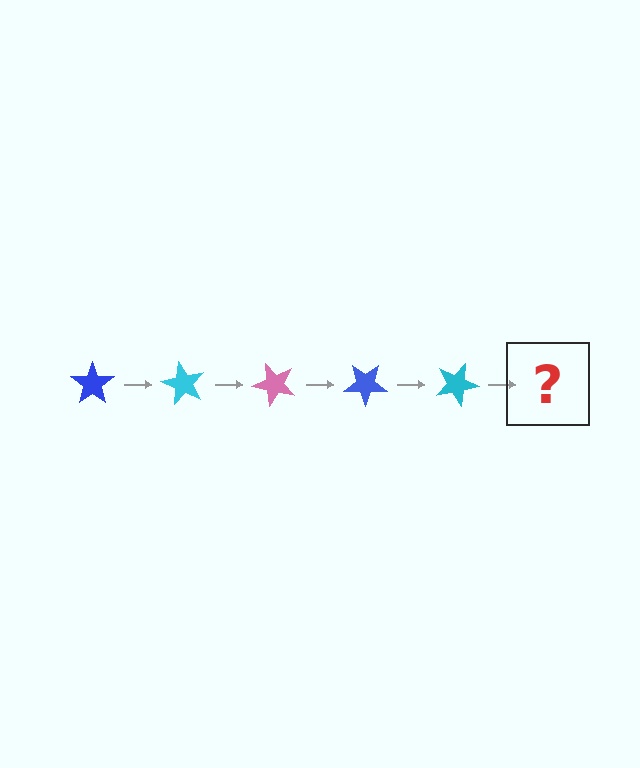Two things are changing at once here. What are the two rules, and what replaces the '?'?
The two rules are that it rotates 60 degrees each step and the color cycles through blue, cyan, and pink. The '?' should be a pink star, rotated 300 degrees from the start.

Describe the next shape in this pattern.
It should be a pink star, rotated 300 degrees from the start.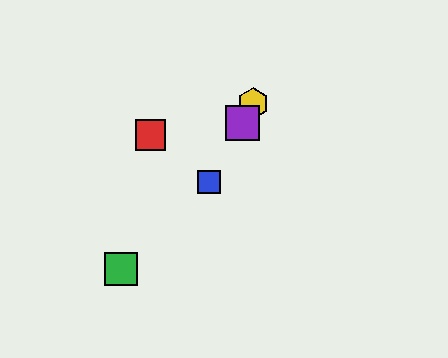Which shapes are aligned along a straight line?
The blue square, the yellow hexagon, the purple square are aligned along a straight line.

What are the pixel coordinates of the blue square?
The blue square is at (209, 182).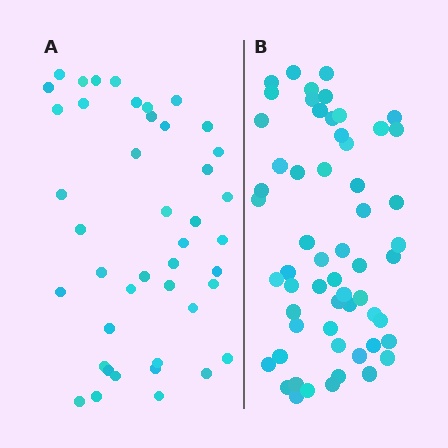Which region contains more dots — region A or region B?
Region B (the right region) has more dots.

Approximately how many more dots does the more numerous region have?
Region B has approximately 15 more dots than region A.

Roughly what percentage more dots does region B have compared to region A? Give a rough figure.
About 35% more.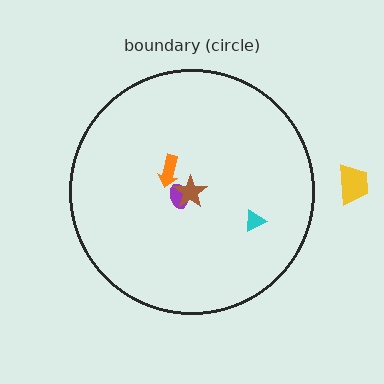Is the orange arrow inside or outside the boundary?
Inside.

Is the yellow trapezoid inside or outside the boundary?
Outside.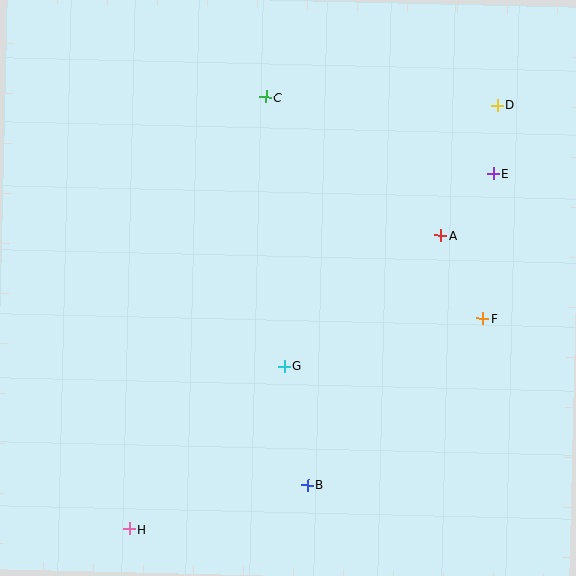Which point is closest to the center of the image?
Point G at (285, 366) is closest to the center.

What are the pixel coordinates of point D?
Point D is at (498, 105).